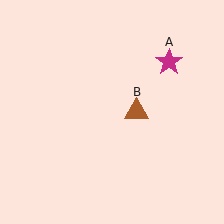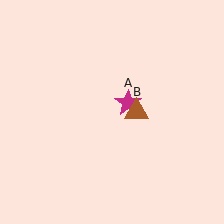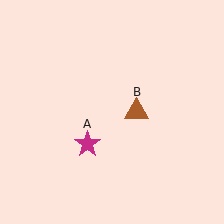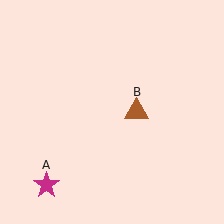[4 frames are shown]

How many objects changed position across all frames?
1 object changed position: magenta star (object A).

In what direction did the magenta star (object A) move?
The magenta star (object A) moved down and to the left.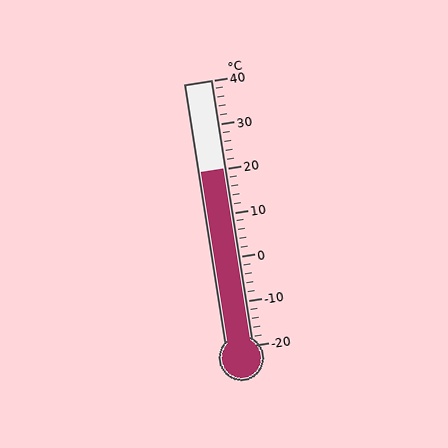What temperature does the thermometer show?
The thermometer shows approximately 20°C.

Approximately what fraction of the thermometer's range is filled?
The thermometer is filled to approximately 65% of its range.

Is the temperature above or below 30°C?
The temperature is below 30°C.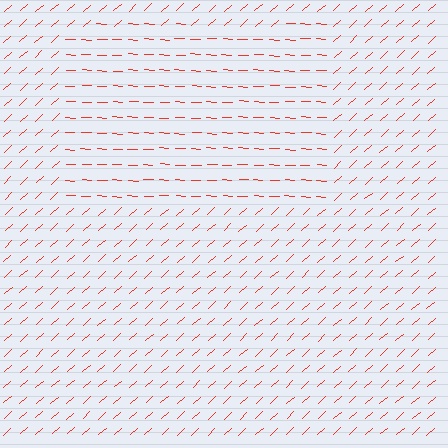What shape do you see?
I see a rectangle.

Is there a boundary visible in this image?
Yes, there is a texture boundary formed by a change in line orientation.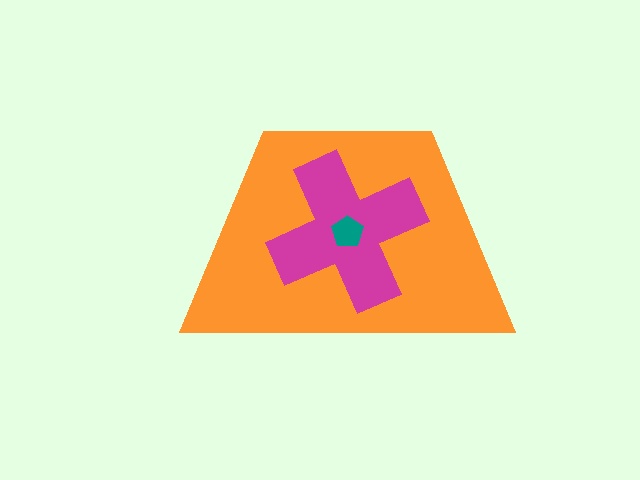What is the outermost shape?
The orange trapezoid.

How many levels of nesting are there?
3.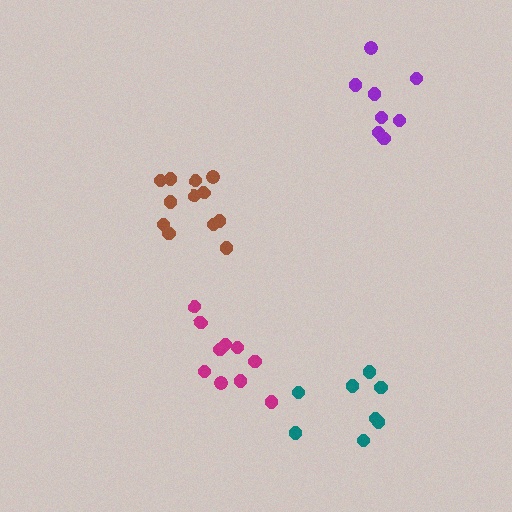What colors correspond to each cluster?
The clusters are colored: teal, brown, purple, magenta.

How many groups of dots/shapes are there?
There are 4 groups.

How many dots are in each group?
Group 1: 8 dots, Group 2: 12 dots, Group 3: 8 dots, Group 4: 10 dots (38 total).